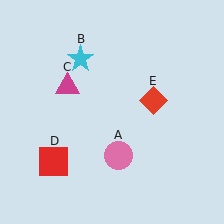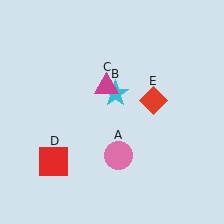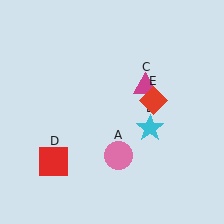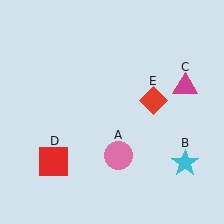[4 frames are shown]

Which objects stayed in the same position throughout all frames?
Pink circle (object A) and red square (object D) and red diamond (object E) remained stationary.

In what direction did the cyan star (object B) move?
The cyan star (object B) moved down and to the right.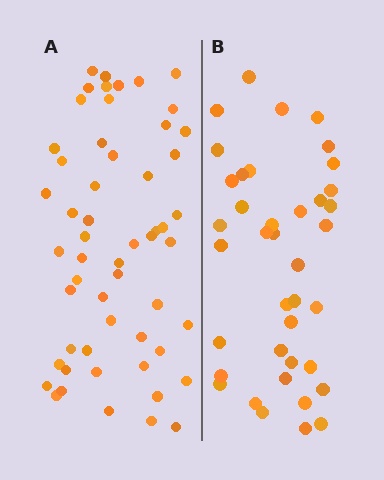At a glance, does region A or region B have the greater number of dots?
Region A (the left region) has more dots.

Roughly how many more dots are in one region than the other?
Region A has approximately 15 more dots than region B.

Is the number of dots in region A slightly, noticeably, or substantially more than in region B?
Region A has noticeably more, but not dramatically so. The ratio is roughly 1.4 to 1.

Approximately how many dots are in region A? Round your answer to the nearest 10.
About 60 dots. (The exact count is 55, which rounds to 60.)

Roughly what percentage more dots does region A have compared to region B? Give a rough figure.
About 40% more.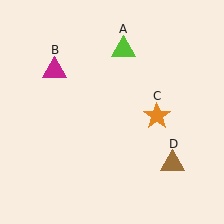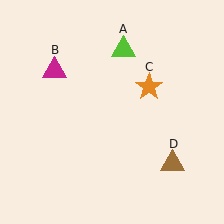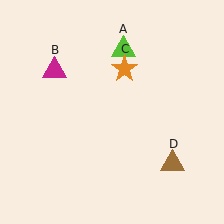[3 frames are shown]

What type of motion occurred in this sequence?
The orange star (object C) rotated counterclockwise around the center of the scene.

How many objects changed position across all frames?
1 object changed position: orange star (object C).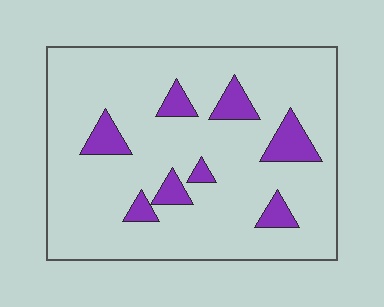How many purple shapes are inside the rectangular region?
8.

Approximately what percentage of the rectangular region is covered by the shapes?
Approximately 15%.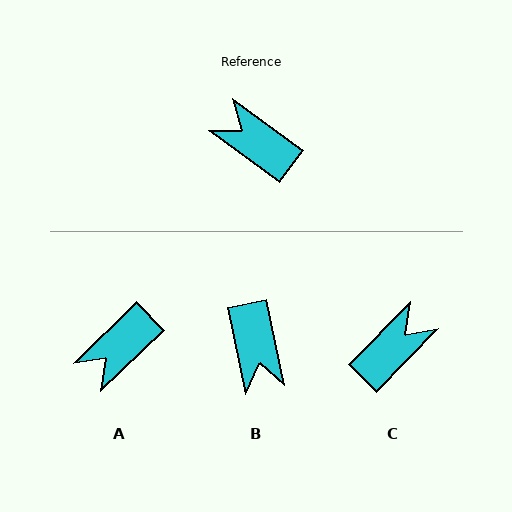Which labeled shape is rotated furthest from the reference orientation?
B, about 138 degrees away.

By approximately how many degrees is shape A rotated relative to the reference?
Approximately 80 degrees counter-clockwise.